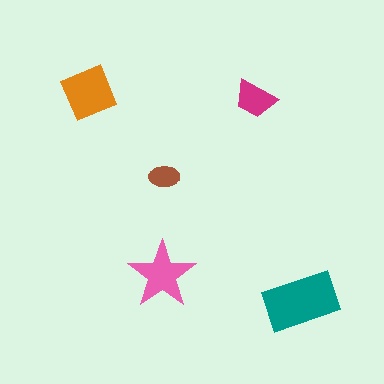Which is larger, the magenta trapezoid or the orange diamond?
The orange diamond.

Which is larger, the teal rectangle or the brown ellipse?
The teal rectangle.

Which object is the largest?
The teal rectangle.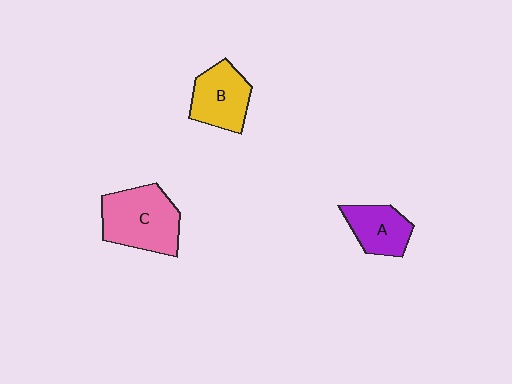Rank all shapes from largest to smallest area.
From largest to smallest: C (pink), B (yellow), A (purple).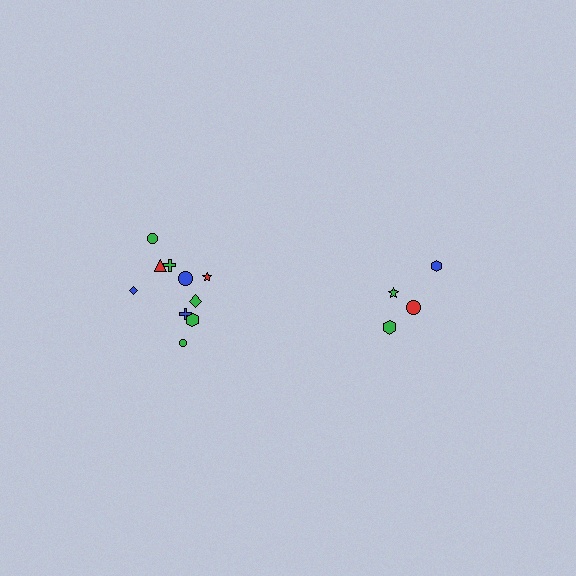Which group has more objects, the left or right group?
The left group.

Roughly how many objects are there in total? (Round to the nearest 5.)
Roughly 15 objects in total.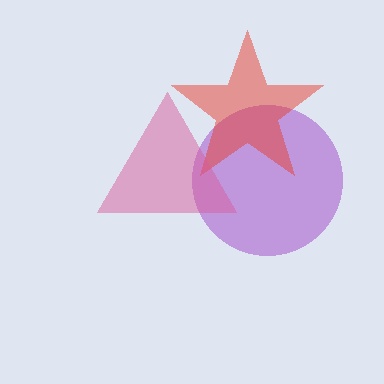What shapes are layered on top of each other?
The layered shapes are: a purple circle, a red star, a pink triangle.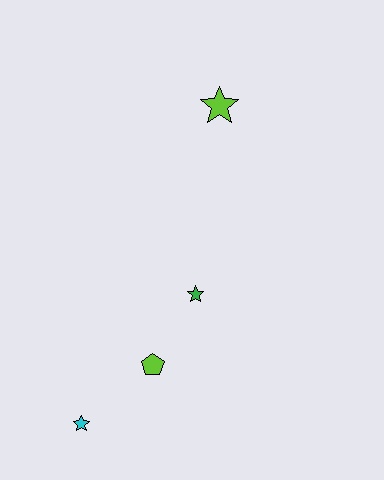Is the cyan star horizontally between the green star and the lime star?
No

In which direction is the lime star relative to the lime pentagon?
The lime star is above the lime pentagon.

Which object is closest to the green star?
The lime pentagon is closest to the green star.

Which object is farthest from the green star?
The lime star is farthest from the green star.